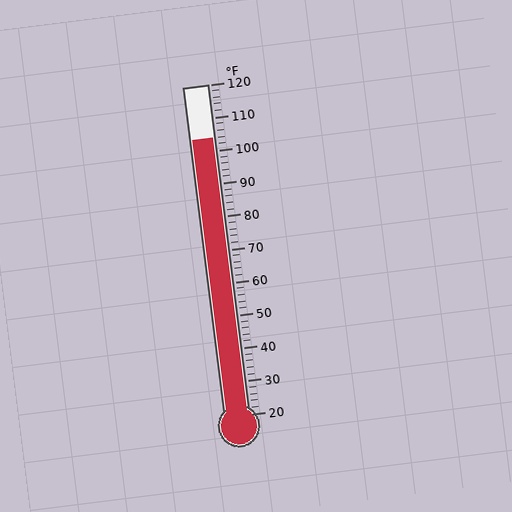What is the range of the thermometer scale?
The thermometer scale ranges from 20°F to 120°F.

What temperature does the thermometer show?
The thermometer shows approximately 104°F.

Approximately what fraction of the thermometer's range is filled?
The thermometer is filled to approximately 85% of its range.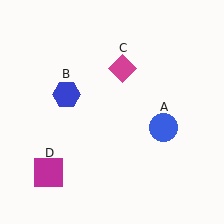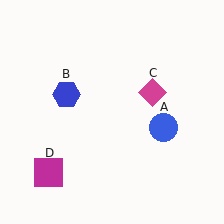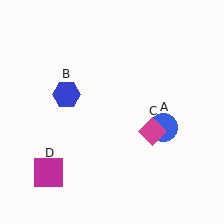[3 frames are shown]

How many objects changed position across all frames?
1 object changed position: magenta diamond (object C).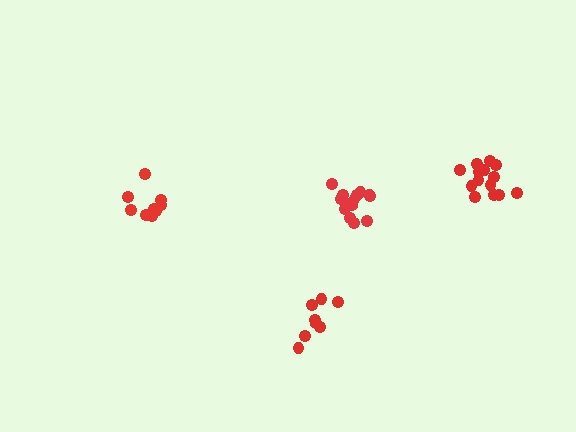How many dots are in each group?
Group 1: 14 dots, Group 2: 14 dots, Group 3: 8 dots, Group 4: 9 dots (45 total).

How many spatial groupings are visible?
There are 4 spatial groupings.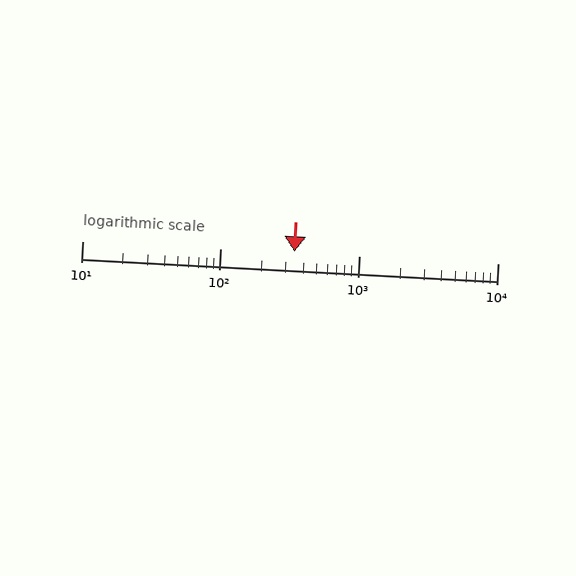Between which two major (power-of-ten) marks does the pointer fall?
The pointer is between 100 and 1000.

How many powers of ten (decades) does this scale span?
The scale spans 3 decades, from 10 to 10000.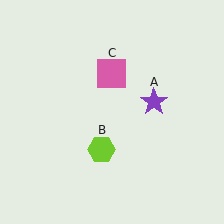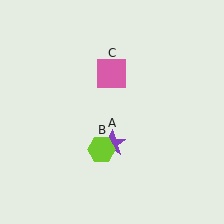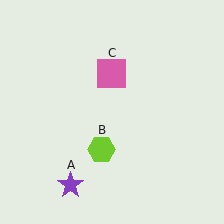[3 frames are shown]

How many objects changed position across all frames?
1 object changed position: purple star (object A).